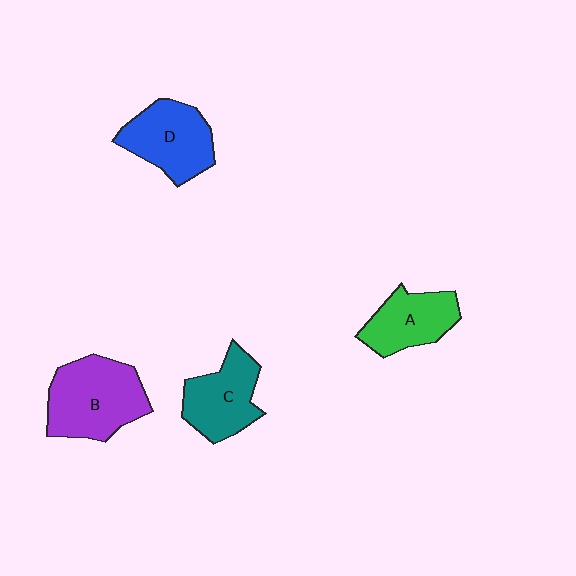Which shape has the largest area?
Shape B (purple).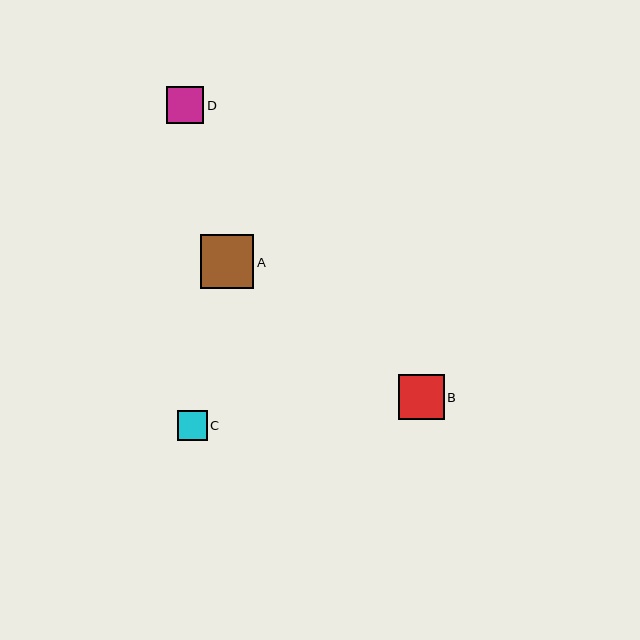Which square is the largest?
Square A is the largest with a size of approximately 53 pixels.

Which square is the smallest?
Square C is the smallest with a size of approximately 30 pixels.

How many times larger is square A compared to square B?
Square A is approximately 1.2 times the size of square B.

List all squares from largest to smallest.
From largest to smallest: A, B, D, C.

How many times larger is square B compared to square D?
Square B is approximately 1.2 times the size of square D.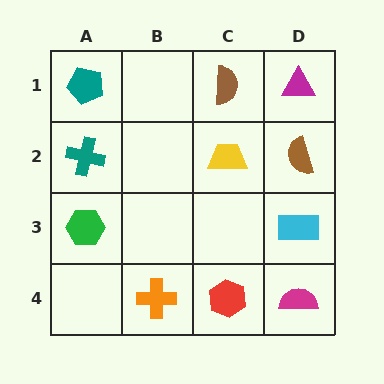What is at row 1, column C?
A brown semicircle.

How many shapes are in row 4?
3 shapes.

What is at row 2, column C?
A yellow trapezoid.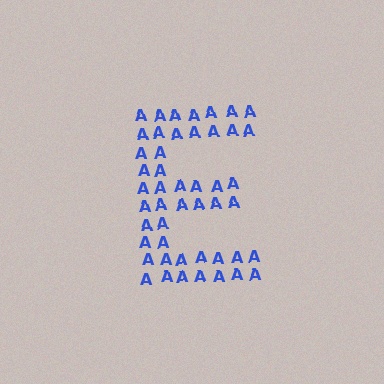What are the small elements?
The small elements are letter A's.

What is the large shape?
The large shape is the letter E.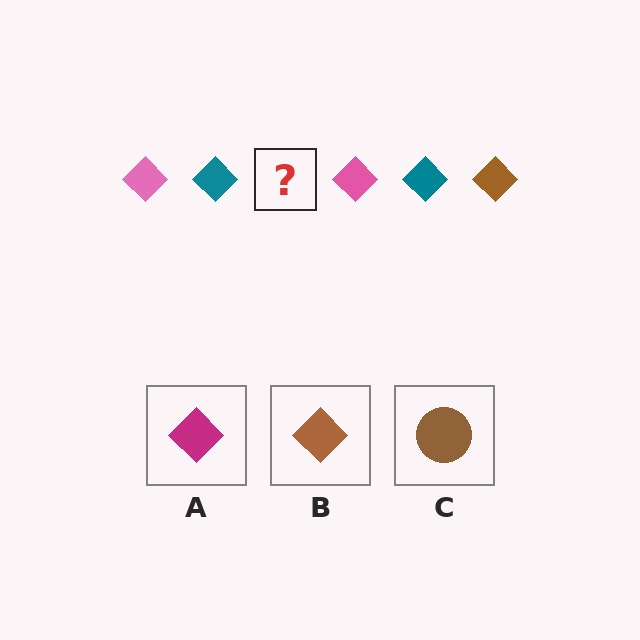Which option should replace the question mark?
Option B.